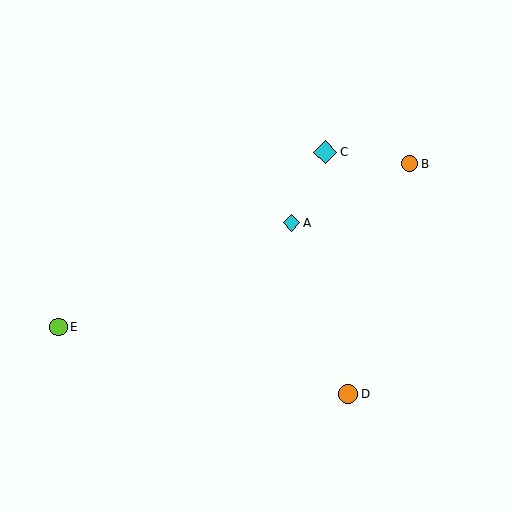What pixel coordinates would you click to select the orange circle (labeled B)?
Click at (410, 164) to select the orange circle B.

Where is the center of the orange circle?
The center of the orange circle is at (410, 164).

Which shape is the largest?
The cyan diamond (labeled C) is the largest.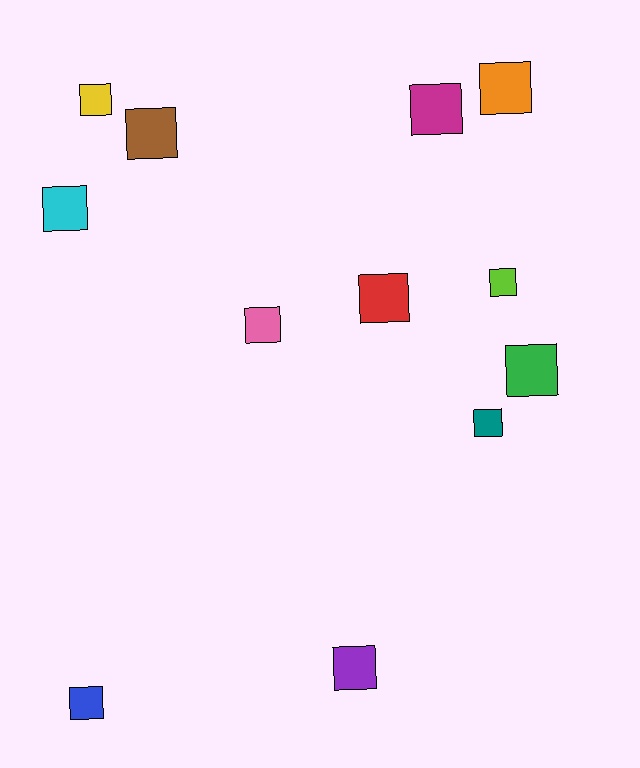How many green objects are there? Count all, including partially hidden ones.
There is 1 green object.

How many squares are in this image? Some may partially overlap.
There are 12 squares.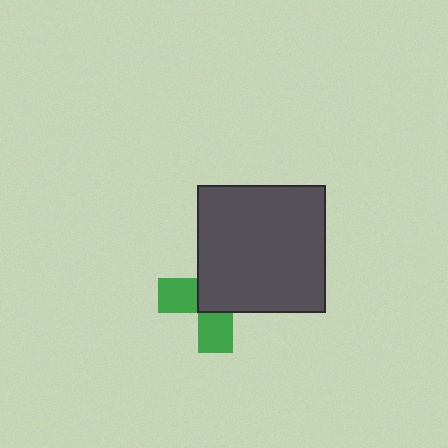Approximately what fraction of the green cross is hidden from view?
Roughly 59% of the green cross is hidden behind the dark gray square.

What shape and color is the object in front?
The object in front is a dark gray square.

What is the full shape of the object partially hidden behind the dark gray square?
The partially hidden object is a green cross.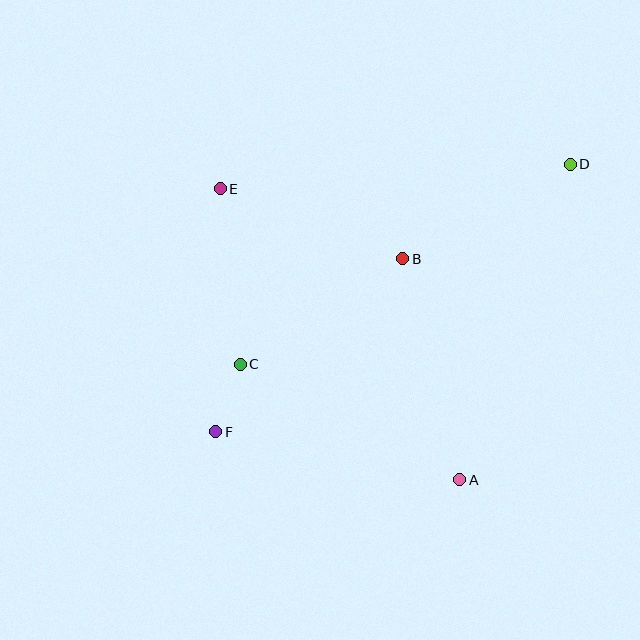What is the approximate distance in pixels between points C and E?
The distance between C and E is approximately 177 pixels.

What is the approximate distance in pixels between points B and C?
The distance between B and C is approximately 194 pixels.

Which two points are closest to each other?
Points C and F are closest to each other.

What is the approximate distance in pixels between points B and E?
The distance between B and E is approximately 196 pixels.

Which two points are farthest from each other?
Points D and F are farthest from each other.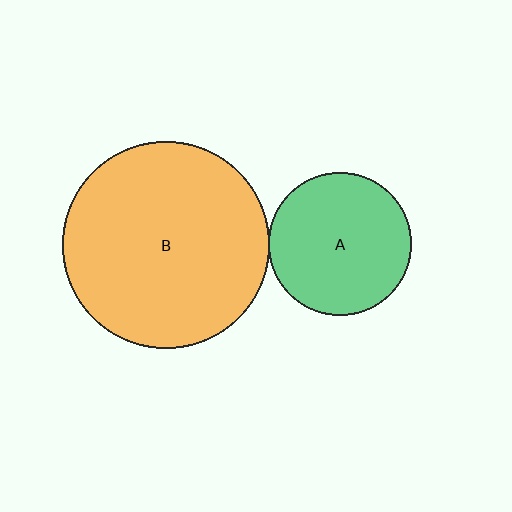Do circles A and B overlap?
Yes.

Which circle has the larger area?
Circle B (orange).